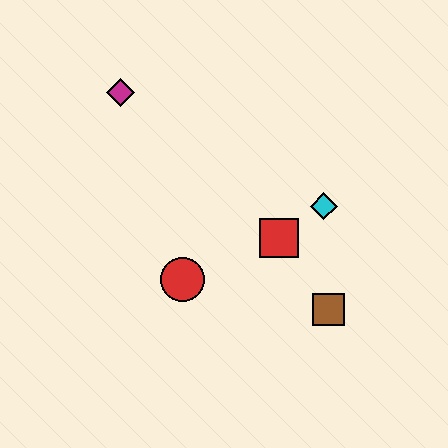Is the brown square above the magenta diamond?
No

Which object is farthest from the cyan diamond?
The magenta diamond is farthest from the cyan diamond.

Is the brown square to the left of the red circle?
No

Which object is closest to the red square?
The cyan diamond is closest to the red square.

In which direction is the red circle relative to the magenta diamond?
The red circle is below the magenta diamond.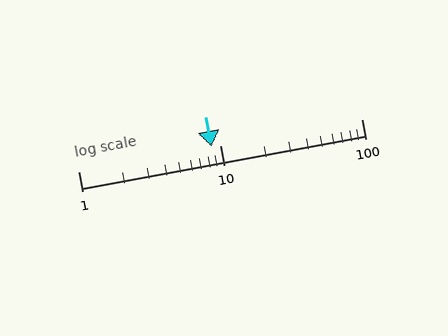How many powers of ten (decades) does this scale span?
The scale spans 2 decades, from 1 to 100.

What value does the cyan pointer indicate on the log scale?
The pointer indicates approximately 8.7.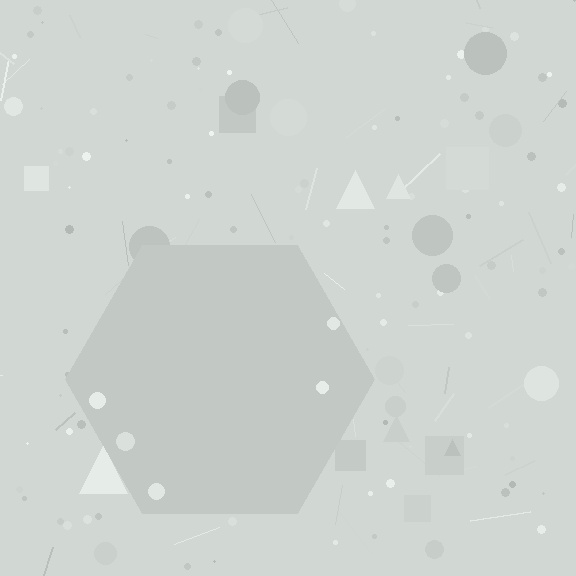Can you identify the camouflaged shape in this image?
The camouflaged shape is a hexagon.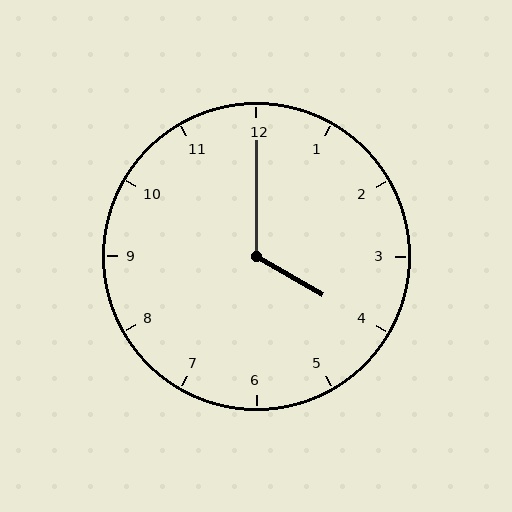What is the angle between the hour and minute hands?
Approximately 120 degrees.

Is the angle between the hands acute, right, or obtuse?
It is obtuse.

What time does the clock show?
4:00.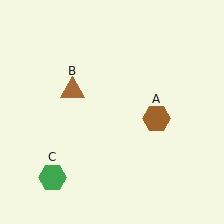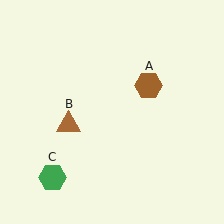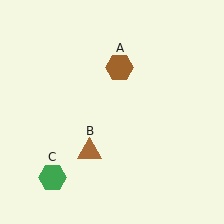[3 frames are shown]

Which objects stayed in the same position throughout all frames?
Green hexagon (object C) remained stationary.